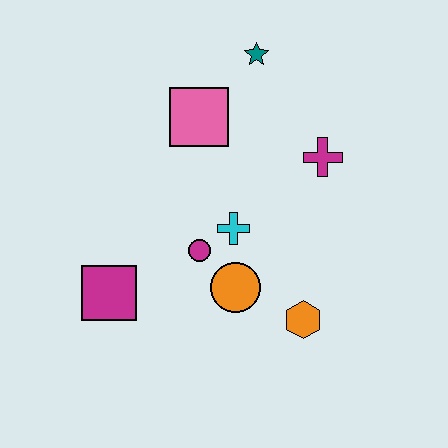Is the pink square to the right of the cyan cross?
No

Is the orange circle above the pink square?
No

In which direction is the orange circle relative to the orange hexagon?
The orange circle is to the left of the orange hexagon.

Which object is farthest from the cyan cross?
The teal star is farthest from the cyan cross.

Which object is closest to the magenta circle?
The cyan cross is closest to the magenta circle.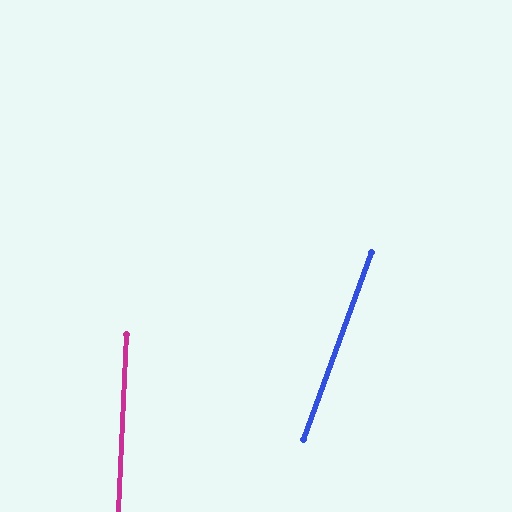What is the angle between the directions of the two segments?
Approximately 17 degrees.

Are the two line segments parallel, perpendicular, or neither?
Neither parallel nor perpendicular — they differ by about 17°.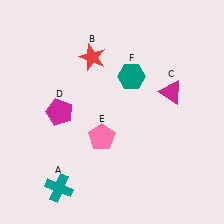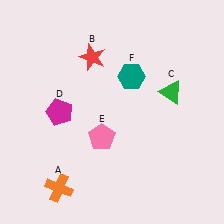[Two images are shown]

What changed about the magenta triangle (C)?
In Image 1, C is magenta. In Image 2, it changed to green.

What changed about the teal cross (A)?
In Image 1, A is teal. In Image 2, it changed to orange.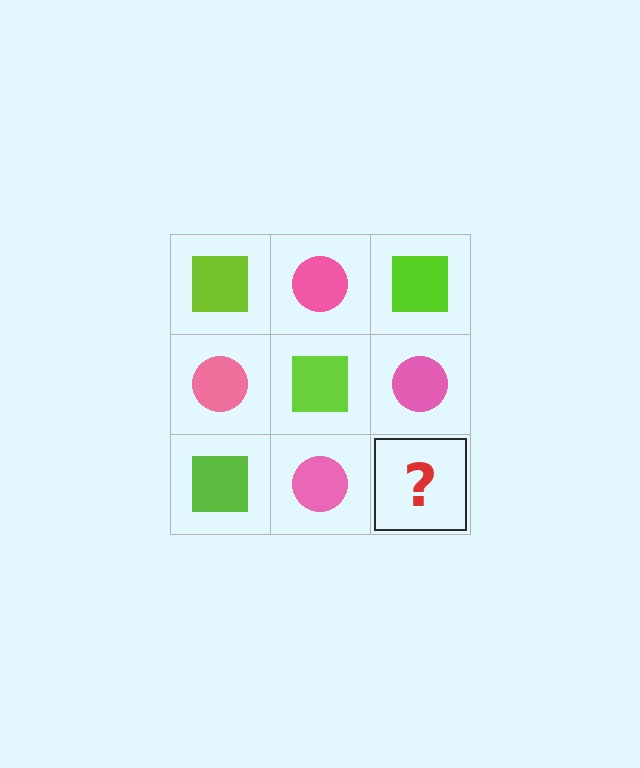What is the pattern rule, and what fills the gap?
The rule is that it alternates lime square and pink circle in a checkerboard pattern. The gap should be filled with a lime square.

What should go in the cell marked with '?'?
The missing cell should contain a lime square.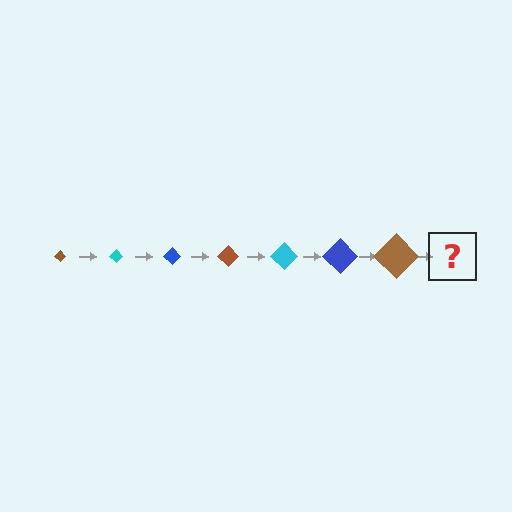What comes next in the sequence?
The next element should be a cyan diamond, larger than the previous one.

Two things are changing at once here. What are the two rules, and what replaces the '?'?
The two rules are that the diamond grows larger each step and the color cycles through brown, cyan, and blue. The '?' should be a cyan diamond, larger than the previous one.